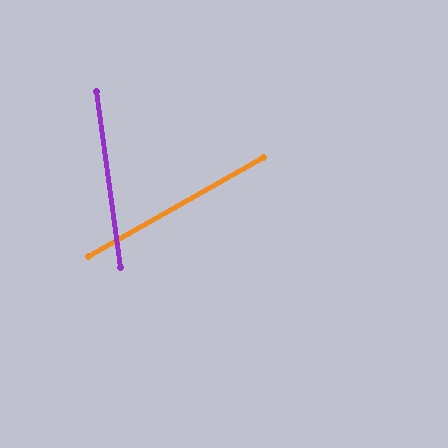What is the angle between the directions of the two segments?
Approximately 68 degrees.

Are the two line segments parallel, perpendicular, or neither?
Neither parallel nor perpendicular — they differ by about 68°.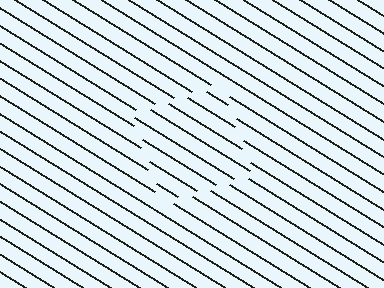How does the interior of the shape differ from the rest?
The interior of the shape contains the same grating, shifted by half a period — the contour is defined by the phase discontinuity where line-ends from the inner and outer gratings abut.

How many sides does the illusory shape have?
4 sides — the line-ends trace a square.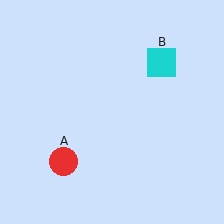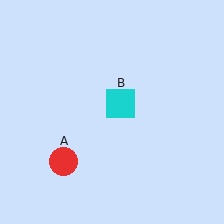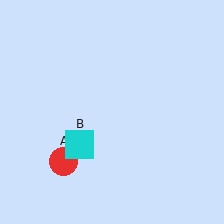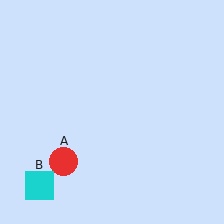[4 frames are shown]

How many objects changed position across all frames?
1 object changed position: cyan square (object B).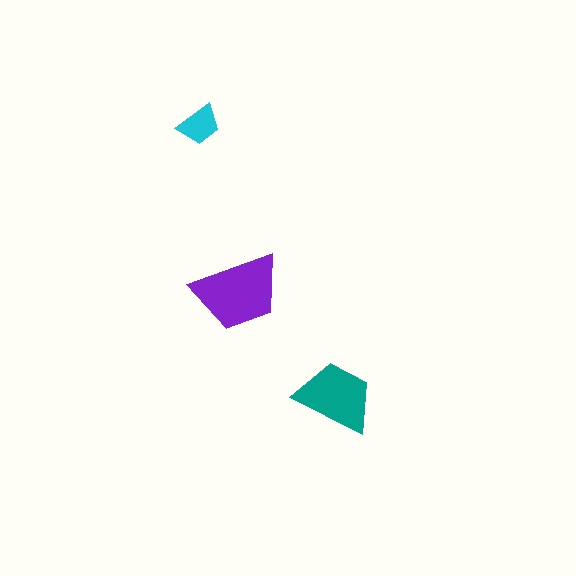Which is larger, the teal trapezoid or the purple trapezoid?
The purple one.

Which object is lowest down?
The teal trapezoid is bottommost.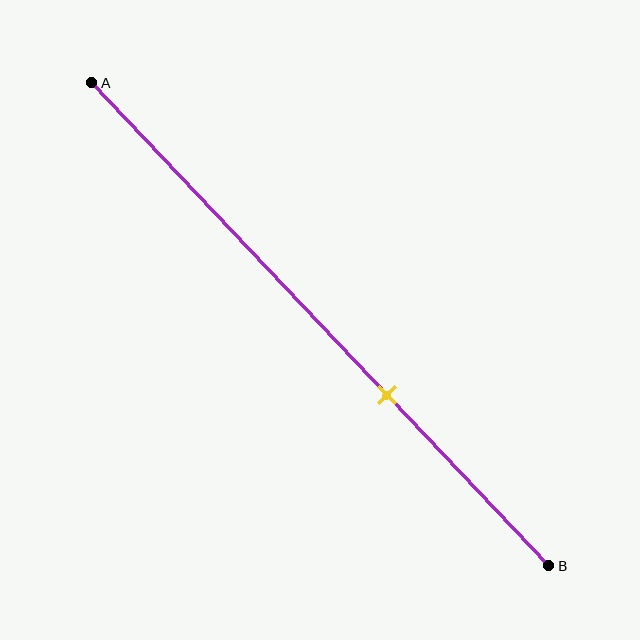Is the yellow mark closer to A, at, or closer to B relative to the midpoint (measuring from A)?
The yellow mark is closer to point B than the midpoint of segment AB.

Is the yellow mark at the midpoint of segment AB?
No, the mark is at about 65% from A, not at the 50% midpoint.